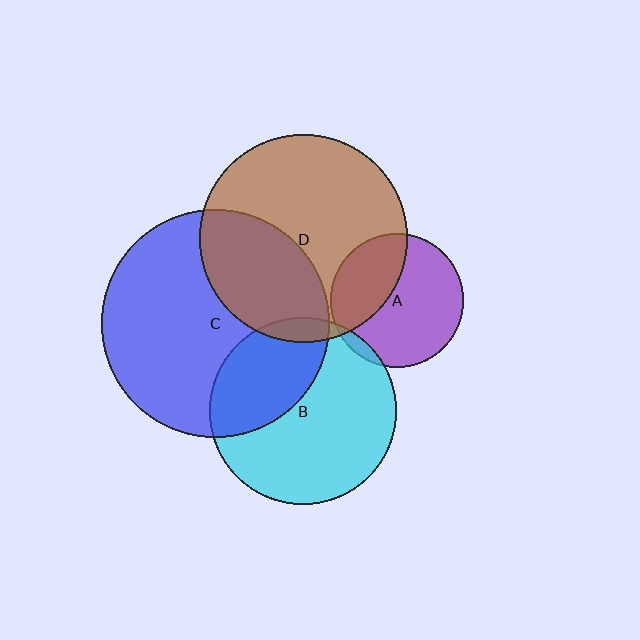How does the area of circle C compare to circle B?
Approximately 1.5 times.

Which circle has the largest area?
Circle C (blue).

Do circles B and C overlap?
Yes.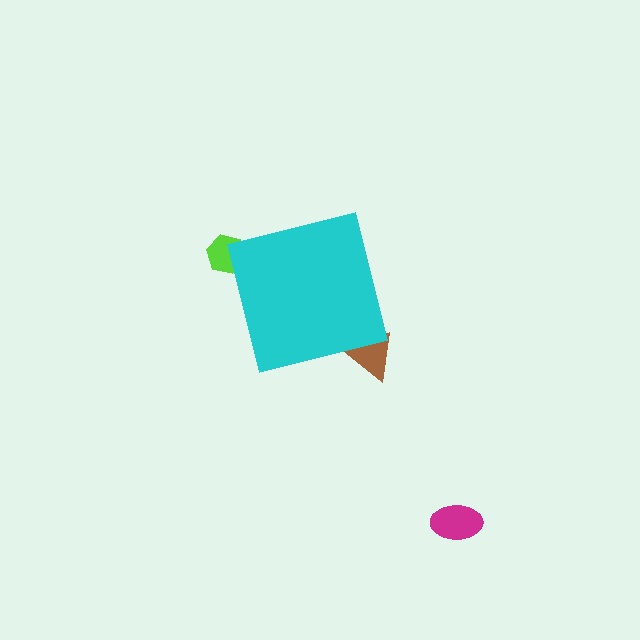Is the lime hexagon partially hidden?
Yes, the lime hexagon is partially hidden behind the cyan square.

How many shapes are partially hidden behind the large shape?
2 shapes are partially hidden.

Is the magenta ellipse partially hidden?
No, the magenta ellipse is fully visible.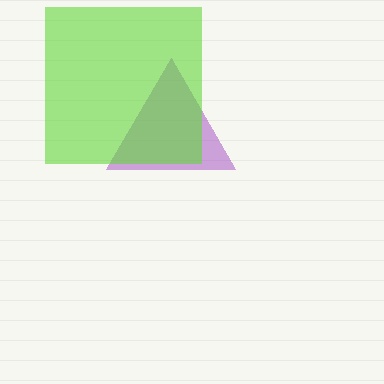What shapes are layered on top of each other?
The layered shapes are: a purple triangle, a lime square.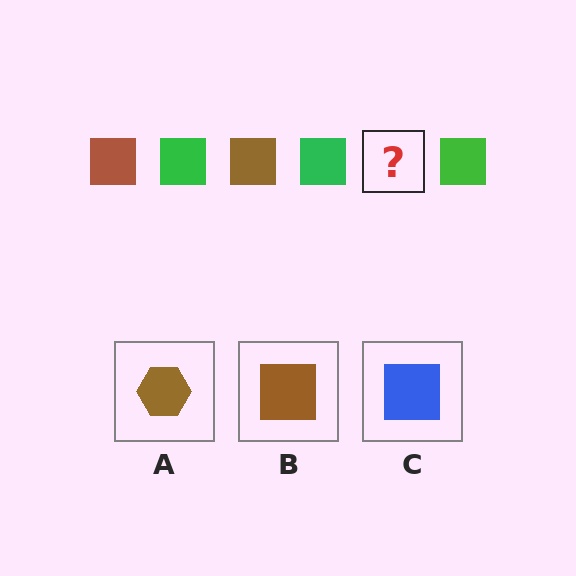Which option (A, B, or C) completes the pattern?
B.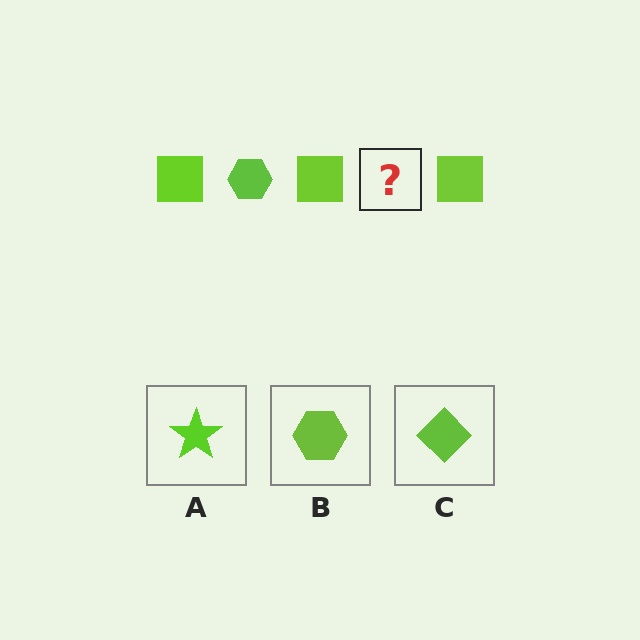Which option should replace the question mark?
Option B.